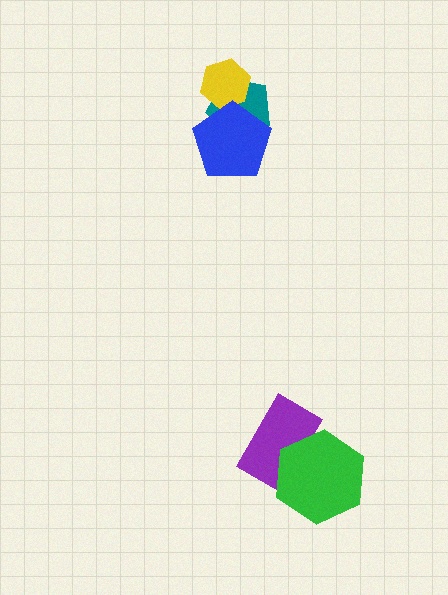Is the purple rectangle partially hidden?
Yes, it is partially covered by another shape.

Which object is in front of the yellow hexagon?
The blue pentagon is in front of the yellow hexagon.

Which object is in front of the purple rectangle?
The green hexagon is in front of the purple rectangle.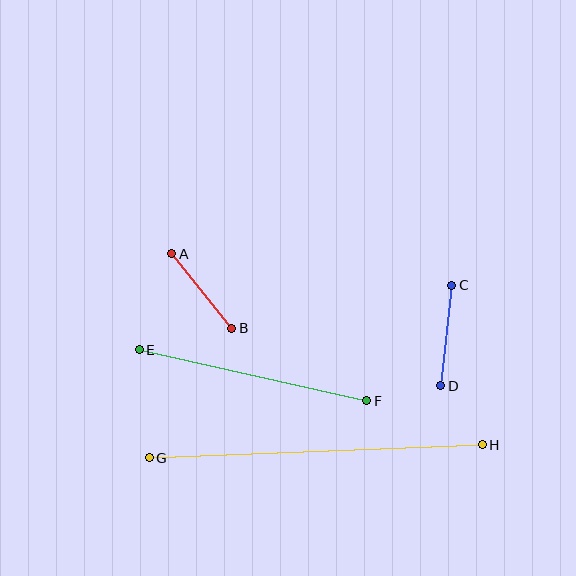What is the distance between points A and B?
The distance is approximately 96 pixels.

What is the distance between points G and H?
The distance is approximately 333 pixels.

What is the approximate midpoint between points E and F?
The midpoint is at approximately (253, 375) pixels.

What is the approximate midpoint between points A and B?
The midpoint is at approximately (202, 291) pixels.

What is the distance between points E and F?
The distance is approximately 233 pixels.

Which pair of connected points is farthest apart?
Points G and H are farthest apart.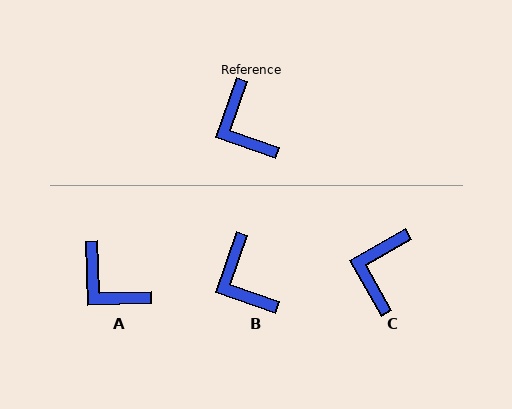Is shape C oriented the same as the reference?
No, it is off by about 41 degrees.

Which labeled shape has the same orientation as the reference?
B.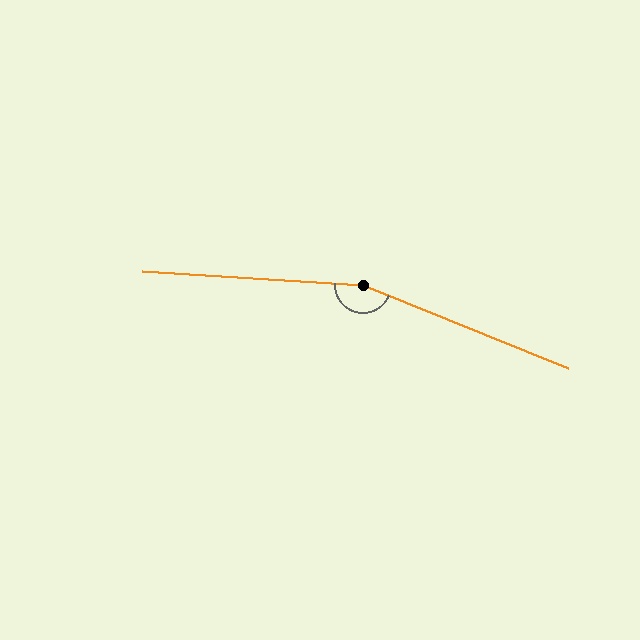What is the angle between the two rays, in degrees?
Approximately 162 degrees.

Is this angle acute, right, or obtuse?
It is obtuse.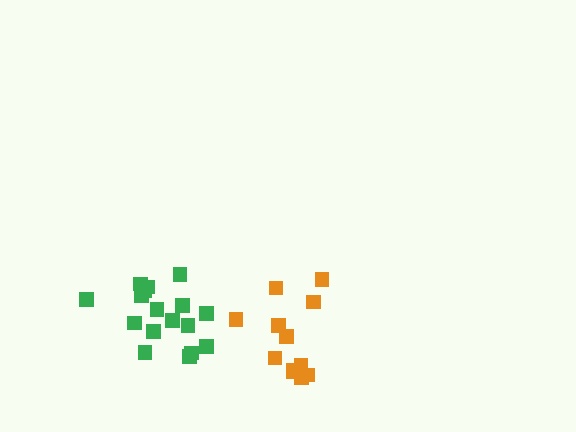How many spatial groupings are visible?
There are 2 spatial groupings.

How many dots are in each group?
Group 1: 18 dots, Group 2: 12 dots (30 total).